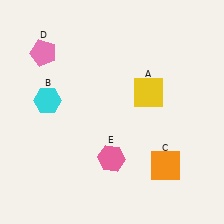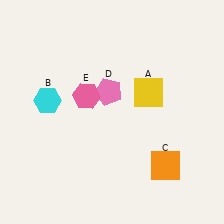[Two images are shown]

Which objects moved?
The objects that moved are: the pink pentagon (D), the pink hexagon (E).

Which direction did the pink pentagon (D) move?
The pink pentagon (D) moved right.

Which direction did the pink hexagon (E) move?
The pink hexagon (E) moved up.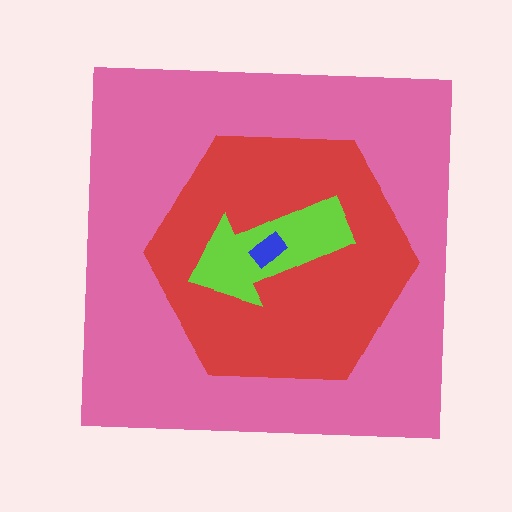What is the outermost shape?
The pink square.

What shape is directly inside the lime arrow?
The blue rectangle.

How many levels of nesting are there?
4.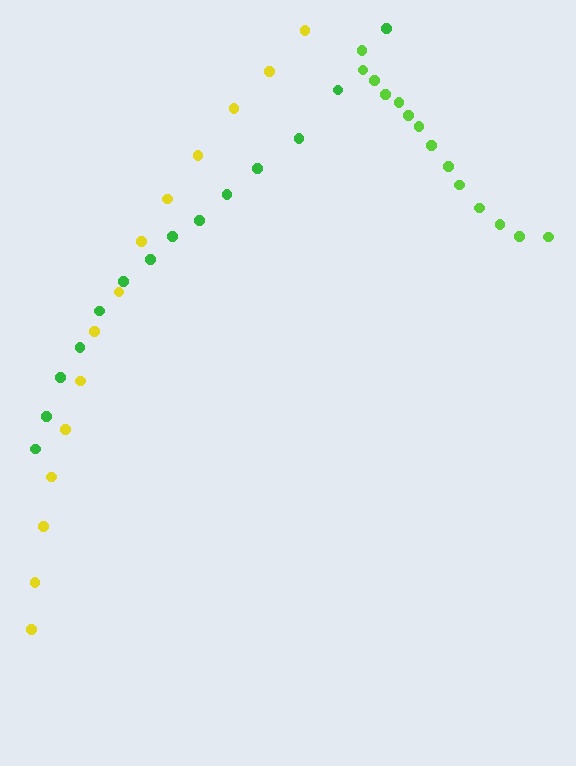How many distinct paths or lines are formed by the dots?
There are 3 distinct paths.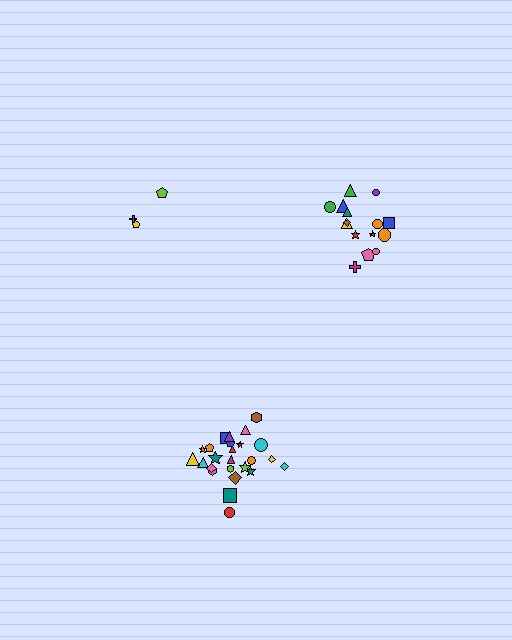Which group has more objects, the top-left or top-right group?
The top-right group.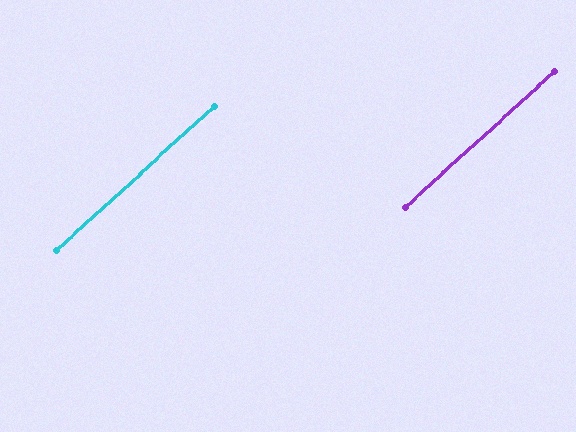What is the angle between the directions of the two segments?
Approximately 0 degrees.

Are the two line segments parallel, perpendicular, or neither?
Parallel — their directions differ by only 0.2°.